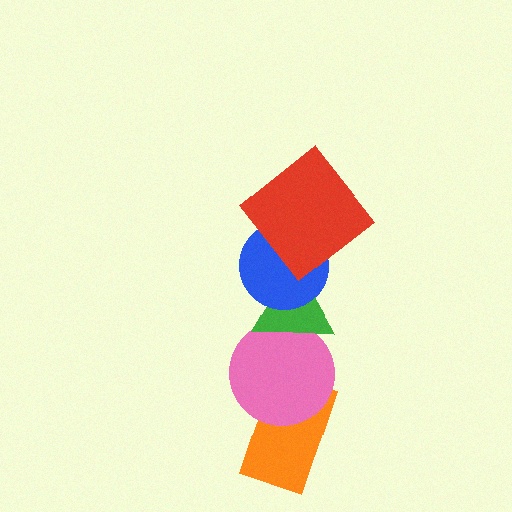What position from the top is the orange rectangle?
The orange rectangle is 5th from the top.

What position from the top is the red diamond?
The red diamond is 1st from the top.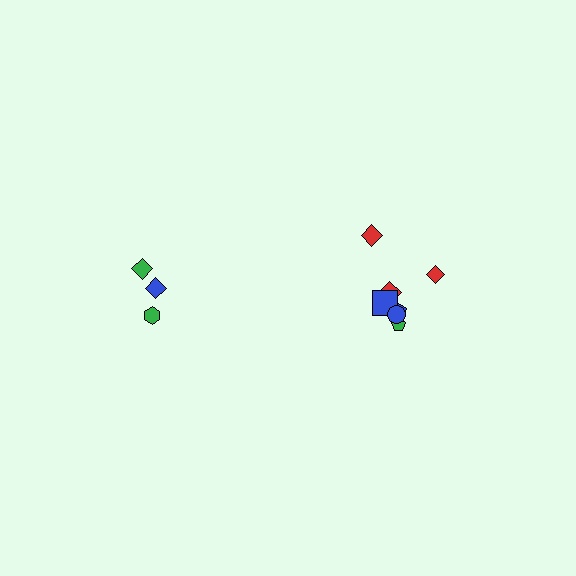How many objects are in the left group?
There are 3 objects.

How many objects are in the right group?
There are 7 objects.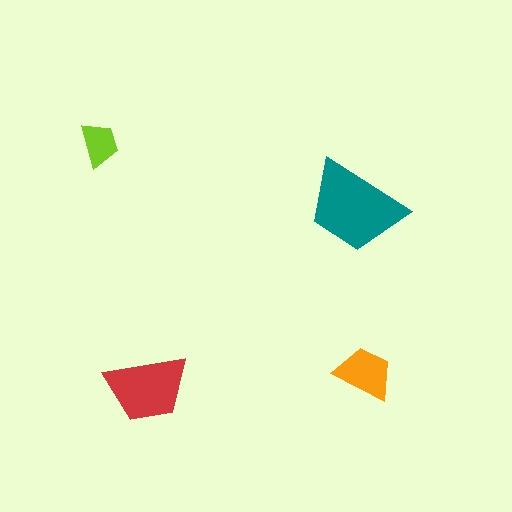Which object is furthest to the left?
The lime trapezoid is leftmost.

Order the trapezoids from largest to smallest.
the teal one, the red one, the orange one, the lime one.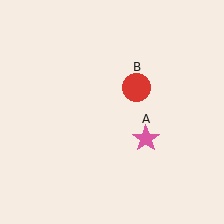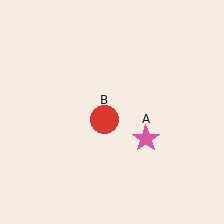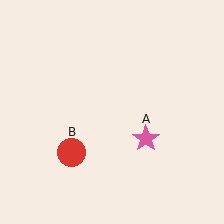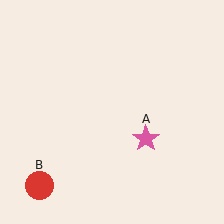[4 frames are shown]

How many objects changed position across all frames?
1 object changed position: red circle (object B).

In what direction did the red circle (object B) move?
The red circle (object B) moved down and to the left.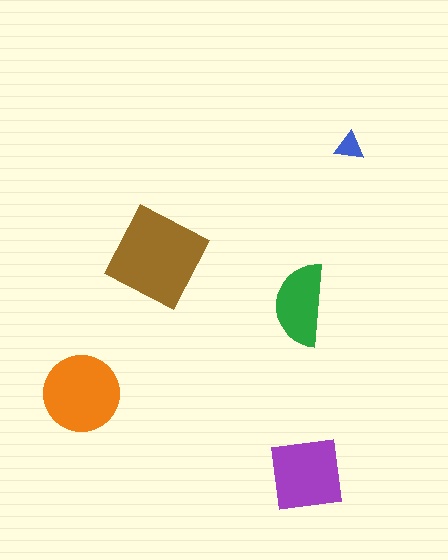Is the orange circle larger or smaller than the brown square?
Smaller.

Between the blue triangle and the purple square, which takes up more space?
The purple square.